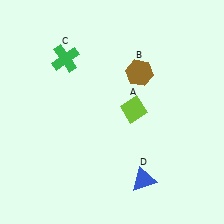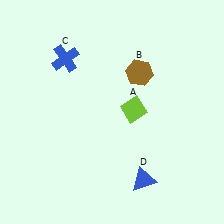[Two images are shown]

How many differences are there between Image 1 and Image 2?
There is 1 difference between the two images.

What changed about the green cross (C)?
In Image 1, C is green. In Image 2, it changed to blue.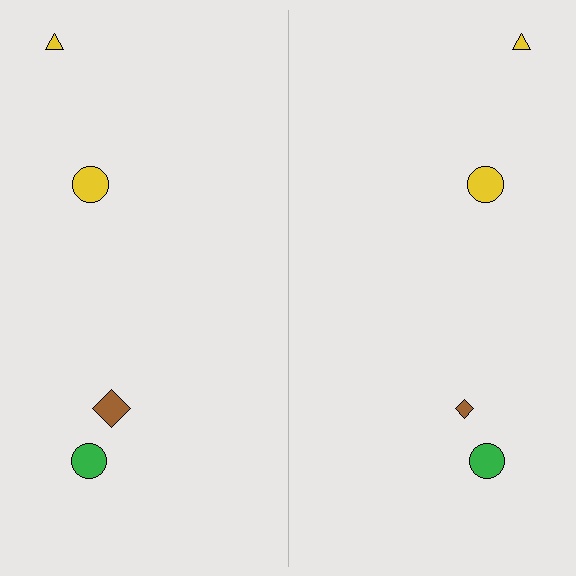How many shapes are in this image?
There are 8 shapes in this image.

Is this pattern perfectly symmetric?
No, the pattern is not perfectly symmetric. The brown diamond on the right side has a different size than its mirror counterpart.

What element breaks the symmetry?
The brown diamond on the right side has a different size than its mirror counterpart.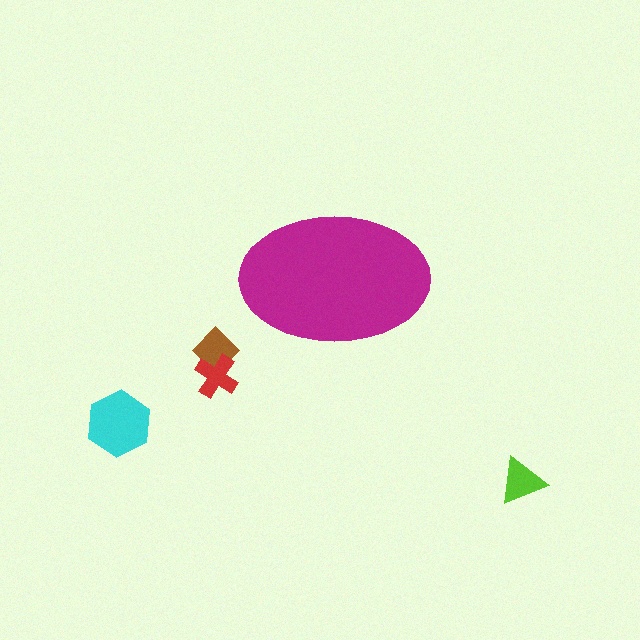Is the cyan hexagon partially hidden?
No, the cyan hexagon is fully visible.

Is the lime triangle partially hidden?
No, the lime triangle is fully visible.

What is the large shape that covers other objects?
A magenta ellipse.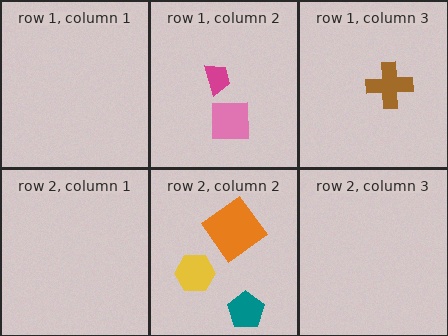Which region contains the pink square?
The row 1, column 2 region.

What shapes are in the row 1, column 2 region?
The magenta trapezoid, the pink square.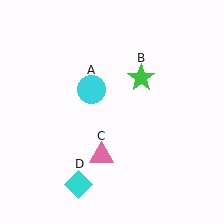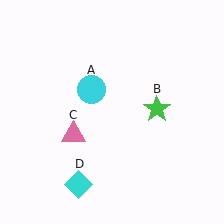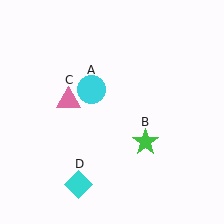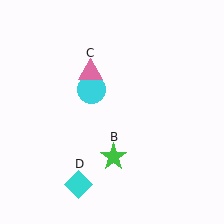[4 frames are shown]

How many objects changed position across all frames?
2 objects changed position: green star (object B), pink triangle (object C).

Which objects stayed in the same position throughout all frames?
Cyan circle (object A) and cyan diamond (object D) remained stationary.